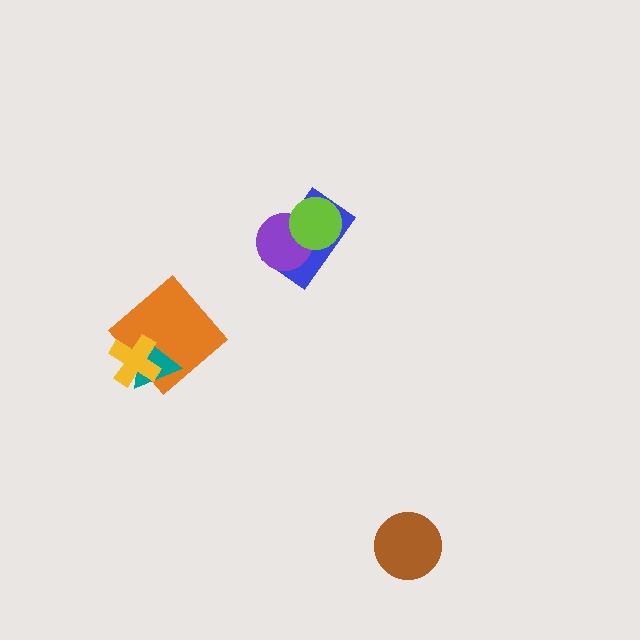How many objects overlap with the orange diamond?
2 objects overlap with the orange diamond.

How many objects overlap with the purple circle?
2 objects overlap with the purple circle.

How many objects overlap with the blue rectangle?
2 objects overlap with the blue rectangle.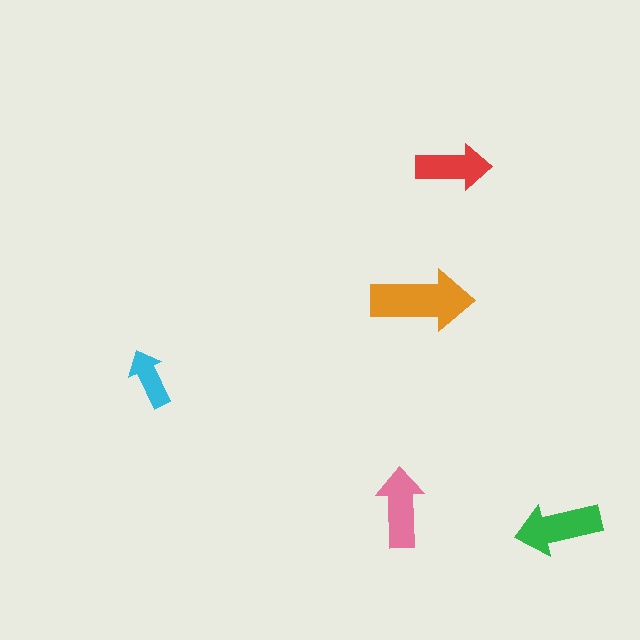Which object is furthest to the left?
The cyan arrow is leftmost.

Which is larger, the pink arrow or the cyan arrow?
The pink one.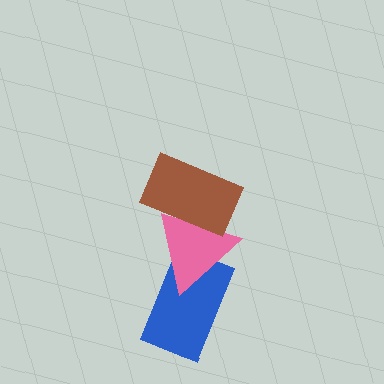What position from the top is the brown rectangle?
The brown rectangle is 1st from the top.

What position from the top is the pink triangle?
The pink triangle is 2nd from the top.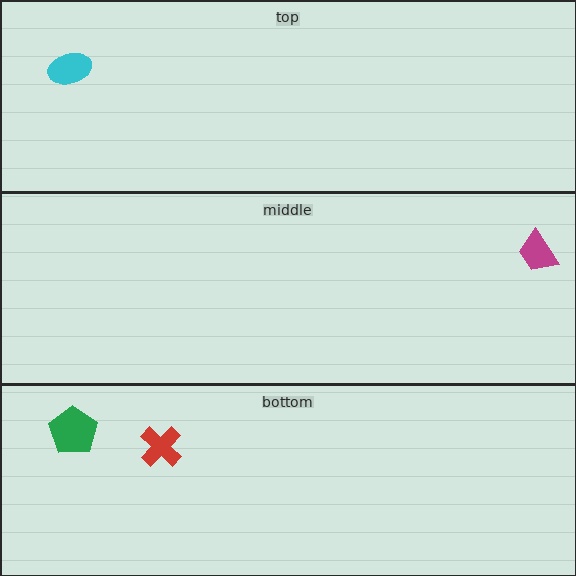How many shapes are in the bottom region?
2.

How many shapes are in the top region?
1.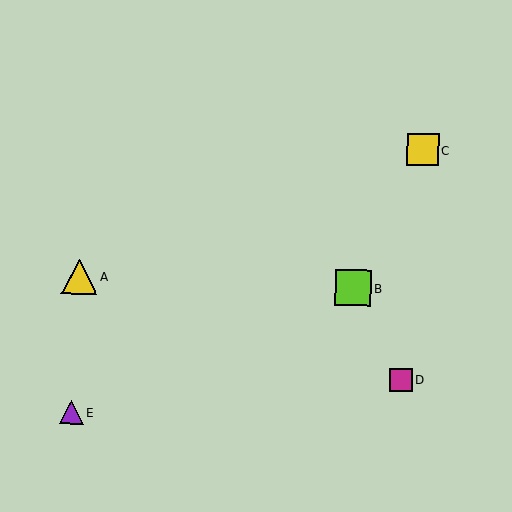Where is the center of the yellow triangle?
The center of the yellow triangle is at (79, 277).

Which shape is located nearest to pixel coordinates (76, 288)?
The yellow triangle (labeled A) at (79, 277) is nearest to that location.